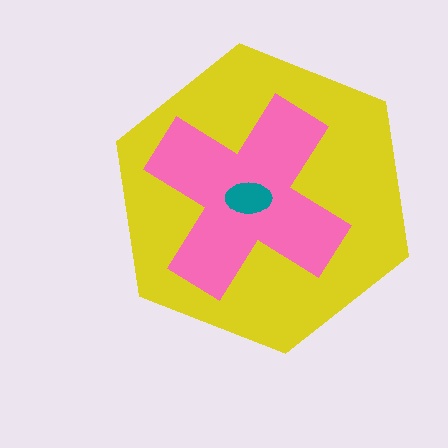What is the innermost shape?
The teal ellipse.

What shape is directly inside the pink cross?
The teal ellipse.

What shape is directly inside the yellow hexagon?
The pink cross.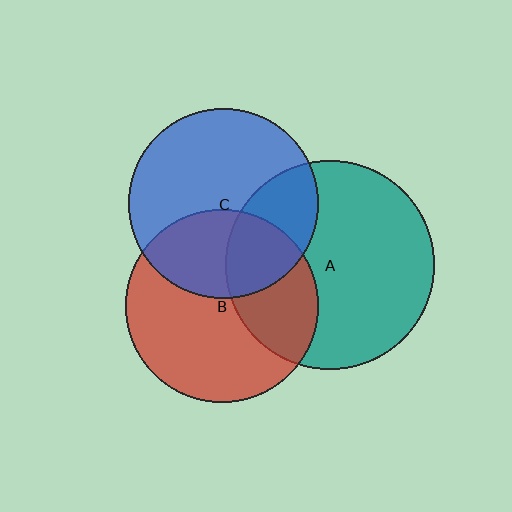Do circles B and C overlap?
Yes.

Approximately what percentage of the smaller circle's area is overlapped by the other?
Approximately 35%.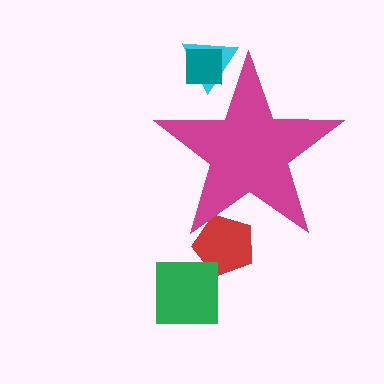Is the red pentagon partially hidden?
Yes, the red pentagon is partially hidden behind the magenta star.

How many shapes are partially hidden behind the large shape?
3 shapes are partially hidden.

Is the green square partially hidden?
No, the green square is fully visible.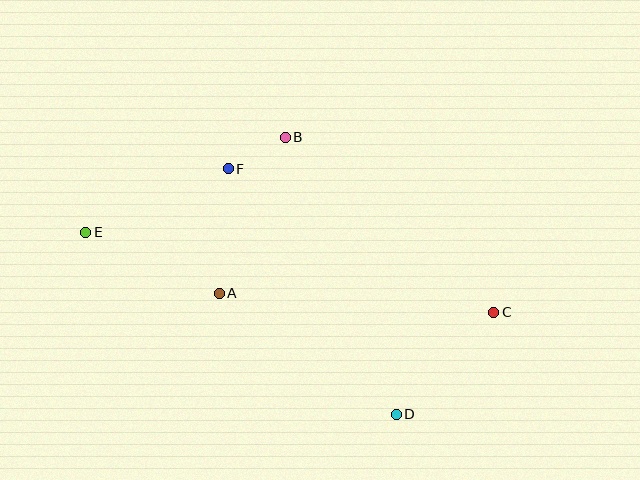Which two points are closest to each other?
Points B and F are closest to each other.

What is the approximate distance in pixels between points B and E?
The distance between B and E is approximately 221 pixels.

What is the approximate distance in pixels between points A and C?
The distance between A and C is approximately 275 pixels.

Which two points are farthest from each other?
Points C and E are farthest from each other.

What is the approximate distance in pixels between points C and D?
The distance between C and D is approximately 141 pixels.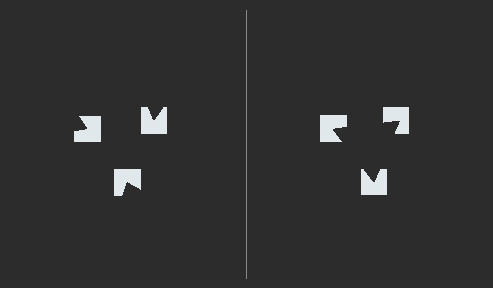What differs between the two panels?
The notched squares are positioned identically on both sides; only the wedge orientations differ. On the right they align to a triangle; on the left they are misaligned.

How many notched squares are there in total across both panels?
6 — 3 on each side.